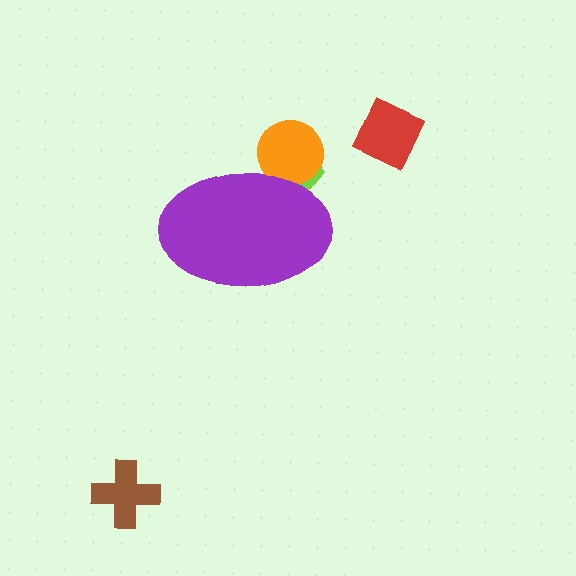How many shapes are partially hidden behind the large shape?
2 shapes are partially hidden.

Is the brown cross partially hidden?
No, the brown cross is fully visible.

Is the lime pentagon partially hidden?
Yes, the lime pentagon is partially hidden behind the purple ellipse.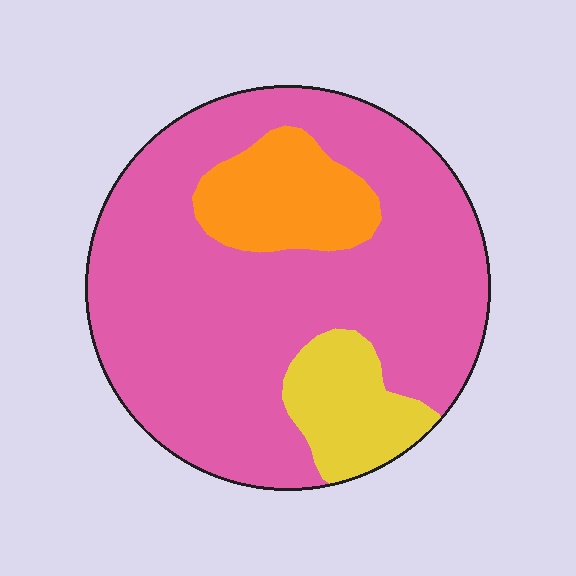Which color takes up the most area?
Pink, at roughly 75%.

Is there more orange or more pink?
Pink.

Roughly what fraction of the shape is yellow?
Yellow takes up less than a quarter of the shape.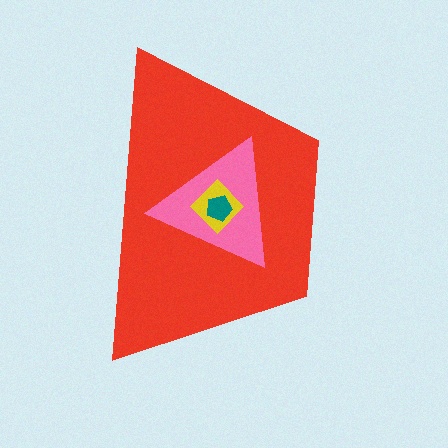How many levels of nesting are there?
4.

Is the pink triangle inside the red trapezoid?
Yes.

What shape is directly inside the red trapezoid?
The pink triangle.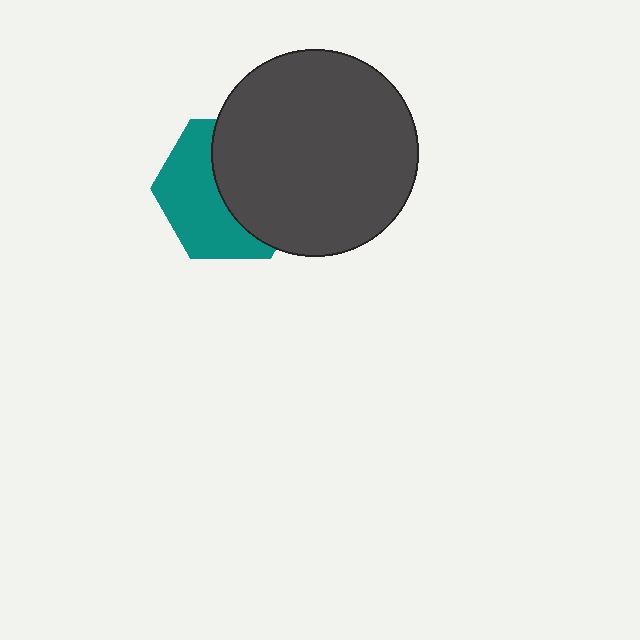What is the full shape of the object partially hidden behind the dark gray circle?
The partially hidden object is a teal hexagon.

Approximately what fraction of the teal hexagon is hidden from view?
Roughly 52% of the teal hexagon is hidden behind the dark gray circle.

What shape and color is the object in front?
The object in front is a dark gray circle.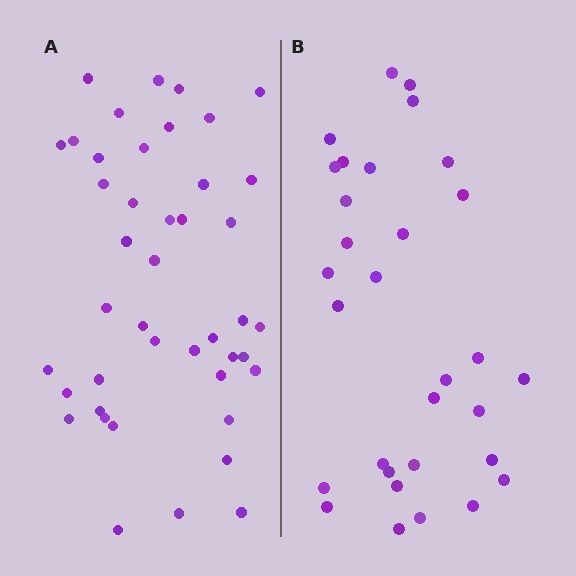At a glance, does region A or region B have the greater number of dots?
Region A (the left region) has more dots.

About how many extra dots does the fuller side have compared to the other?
Region A has roughly 12 or so more dots than region B.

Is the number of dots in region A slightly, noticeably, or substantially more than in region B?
Region A has noticeably more, but not dramatically so. The ratio is roughly 1.4 to 1.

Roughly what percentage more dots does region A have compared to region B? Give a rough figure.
About 40% more.